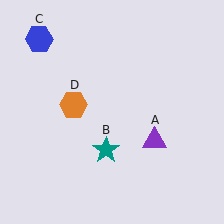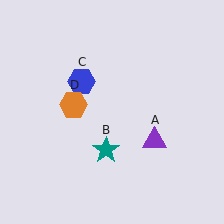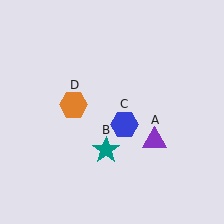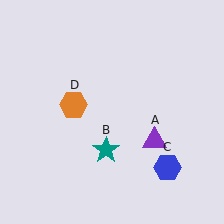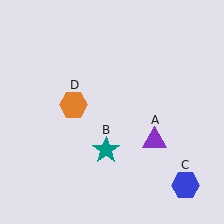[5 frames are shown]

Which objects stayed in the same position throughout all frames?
Purple triangle (object A) and teal star (object B) and orange hexagon (object D) remained stationary.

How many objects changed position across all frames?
1 object changed position: blue hexagon (object C).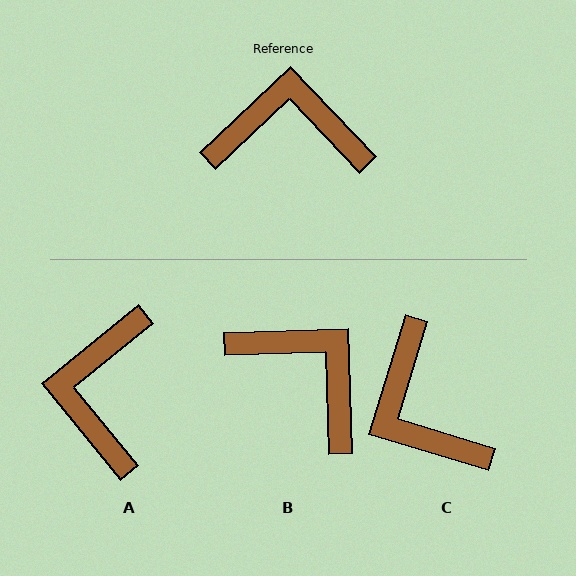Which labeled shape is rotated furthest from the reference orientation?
C, about 119 degrees away.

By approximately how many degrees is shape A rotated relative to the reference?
Approximately 86 degrees counter-clockwise.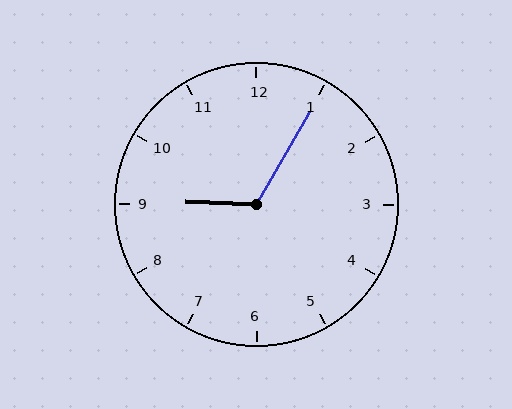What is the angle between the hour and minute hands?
Approximately 118 degrees.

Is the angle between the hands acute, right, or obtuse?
It is obtuse.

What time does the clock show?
9:05.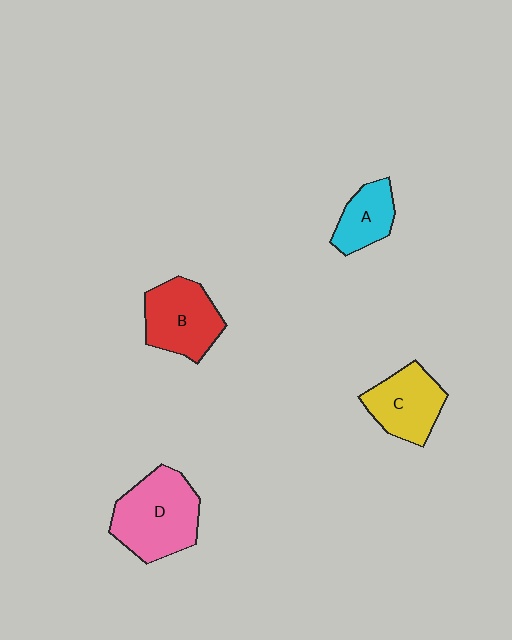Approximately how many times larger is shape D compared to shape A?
Approximately 1.9 times.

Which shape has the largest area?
Shape D (pink).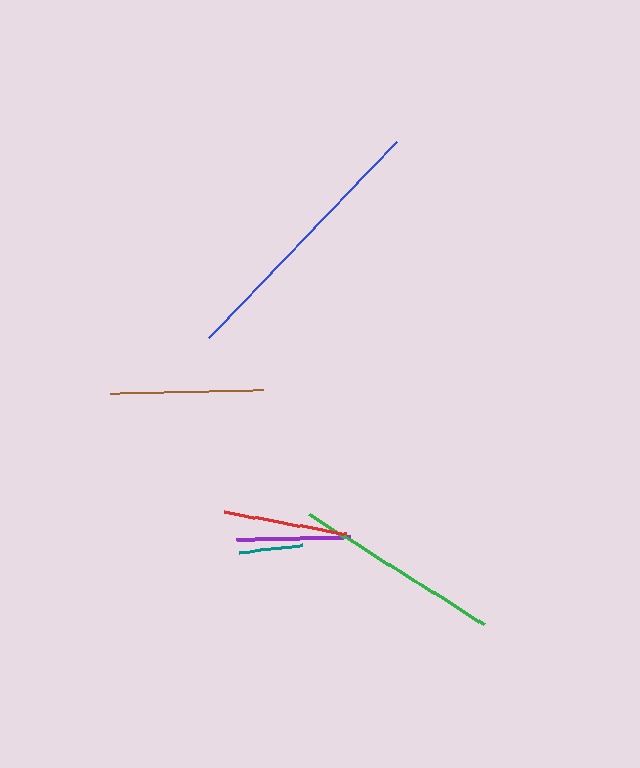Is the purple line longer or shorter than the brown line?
The brown line is longer than the purple line.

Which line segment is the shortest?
The teal line is the shortest at approximately 63 pixels.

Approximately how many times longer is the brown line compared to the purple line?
The brown line is approximately 1.4 times the length of the purple line.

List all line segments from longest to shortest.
From longest to shortest: blue, green, brown, red, purple, teal.